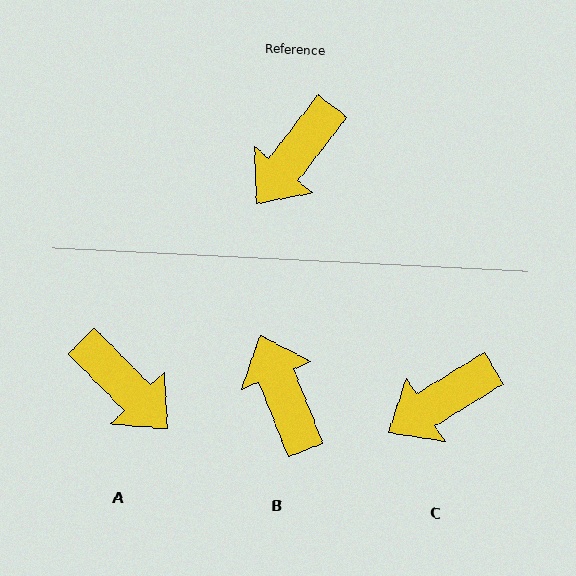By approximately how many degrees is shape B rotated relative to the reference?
Approximately 121 degrees clockwise.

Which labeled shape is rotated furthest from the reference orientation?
B, about 121 degrees away.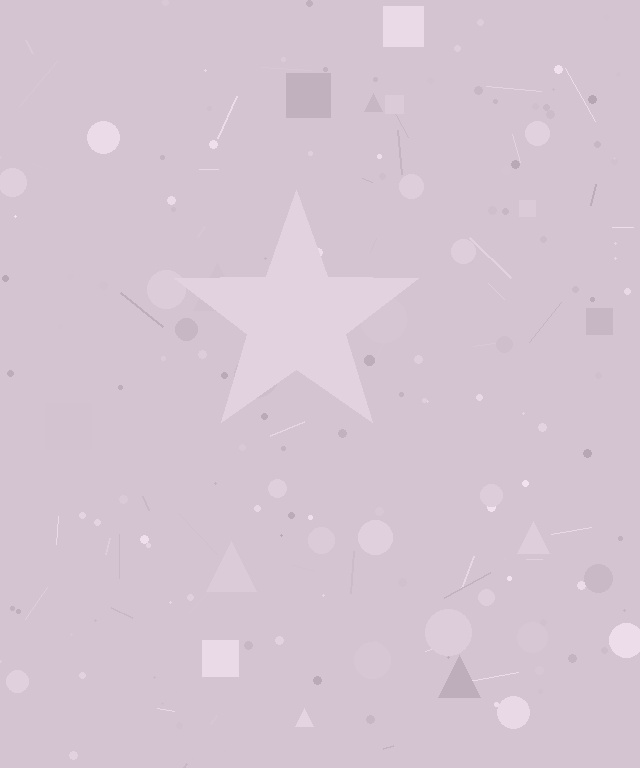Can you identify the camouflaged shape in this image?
The camouflaged shape is a star.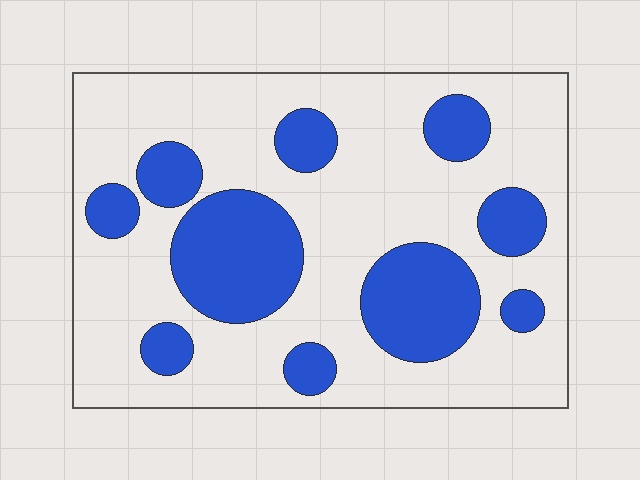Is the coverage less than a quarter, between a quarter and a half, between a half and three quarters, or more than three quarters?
Between a quarter and a half.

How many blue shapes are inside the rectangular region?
10.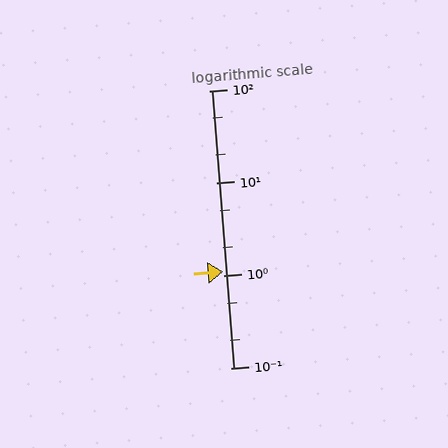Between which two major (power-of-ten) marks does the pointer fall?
The pointer is between 1 and 10.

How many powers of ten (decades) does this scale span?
The scale spans 3 decades, from 0.1 to 100.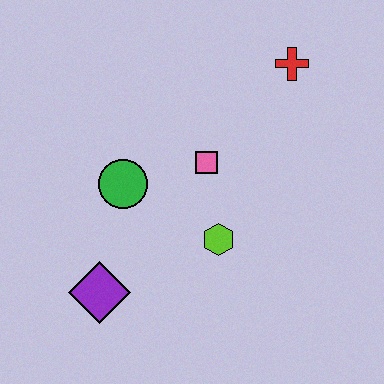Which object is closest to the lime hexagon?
The pink square is closest to the lime hexagon.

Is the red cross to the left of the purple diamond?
No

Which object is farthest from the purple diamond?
The red cross is farthest from the purple diamond.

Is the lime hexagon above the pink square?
No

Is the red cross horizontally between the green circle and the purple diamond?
No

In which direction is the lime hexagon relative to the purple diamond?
The lime hexagon is to the right of the purple diamond.